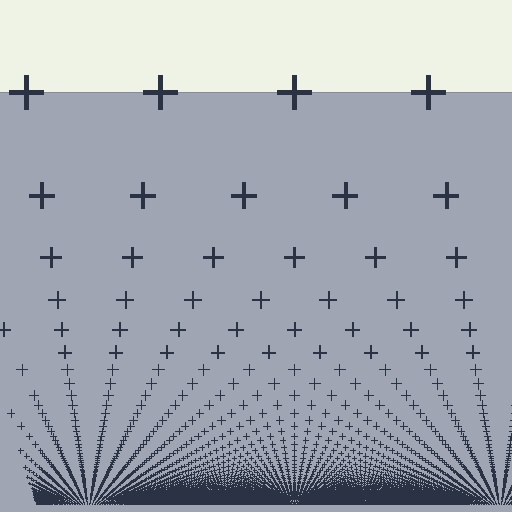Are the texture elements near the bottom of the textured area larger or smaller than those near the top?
Smaller. The gradient is inverted — elements near the bottom are smaller and denser.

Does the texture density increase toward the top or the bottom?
Density increases toward the bottom.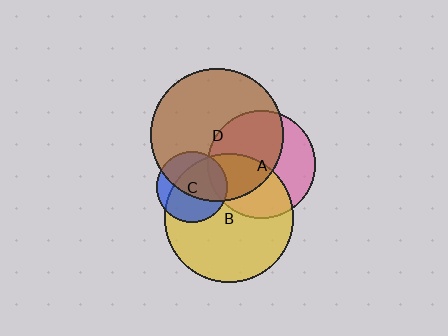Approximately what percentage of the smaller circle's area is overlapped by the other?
Approximately 70%.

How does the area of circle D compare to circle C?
Approximately 3.5 times.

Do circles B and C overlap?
Yes.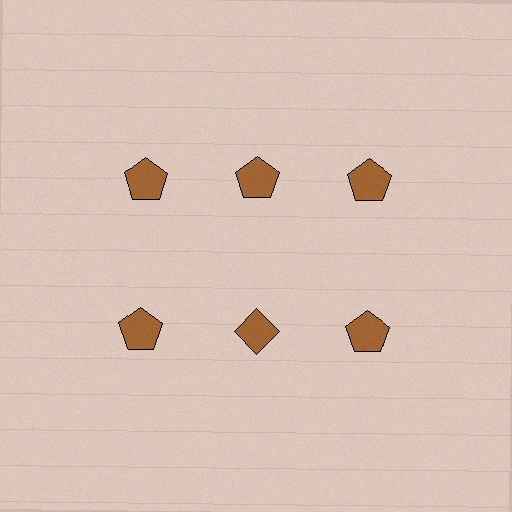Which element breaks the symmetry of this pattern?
The brown diamond in the second row, second from left column breaks the symmetry. All other shapes are brown pentagons.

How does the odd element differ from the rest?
It has a different shape: diamond instead of pentagon.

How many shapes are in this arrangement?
There are 6 shapes arranged in a grid pattern.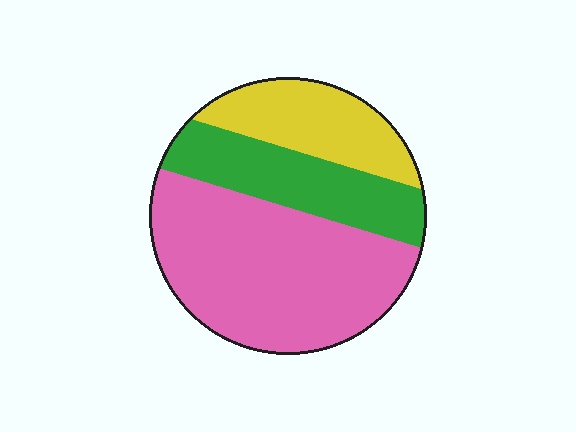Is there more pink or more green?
Pink.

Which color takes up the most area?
Pink, at roughly 55%.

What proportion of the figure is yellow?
Yellow covers 22% of the figure.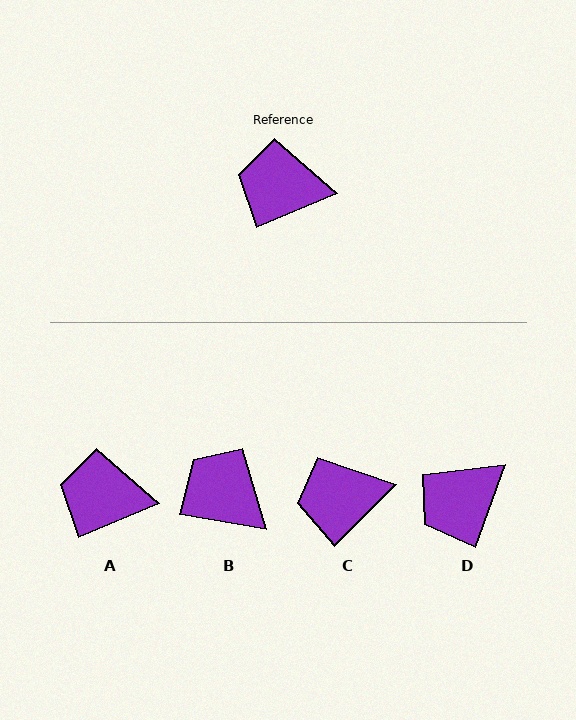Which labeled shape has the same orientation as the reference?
A.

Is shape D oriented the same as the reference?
No, it is off by about 48 degrees.